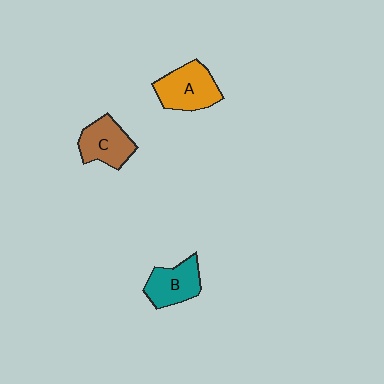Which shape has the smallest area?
Shape B (teal).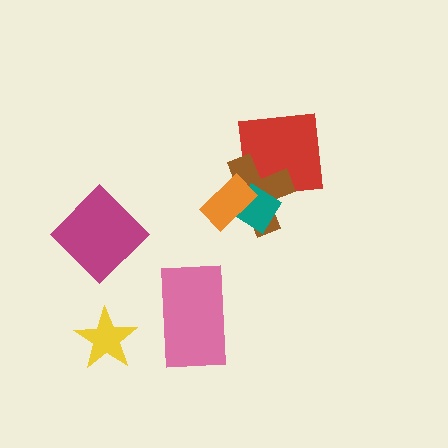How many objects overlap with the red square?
1 object overlaps with the red square.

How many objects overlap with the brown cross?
3 objects overlap with the brown cross.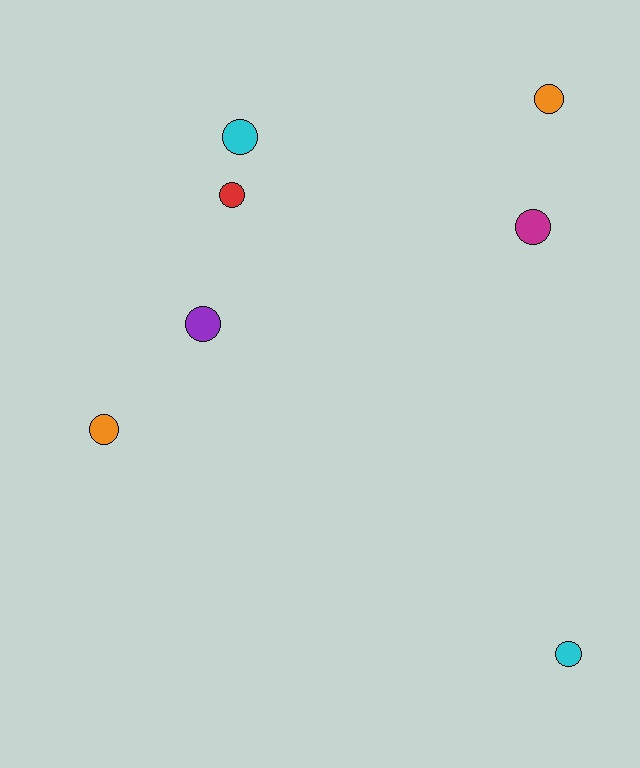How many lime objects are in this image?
There are no lime objects.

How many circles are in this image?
There are 7 circles.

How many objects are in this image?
There are 7 objects.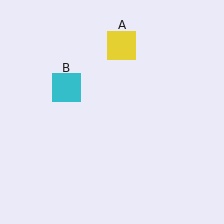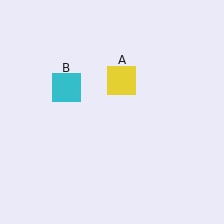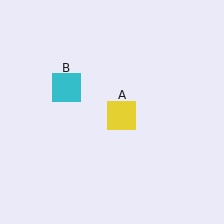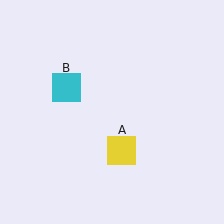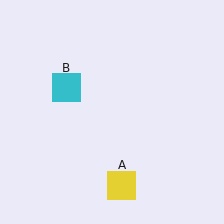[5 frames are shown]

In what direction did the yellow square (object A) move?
The yellow square (object A) moved down.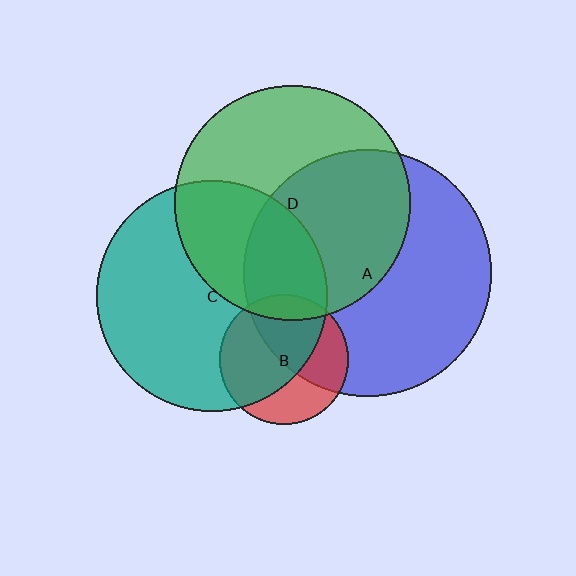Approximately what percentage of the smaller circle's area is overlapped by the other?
Approximately 25%.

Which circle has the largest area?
Circle A (blue).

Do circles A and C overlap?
Yes.